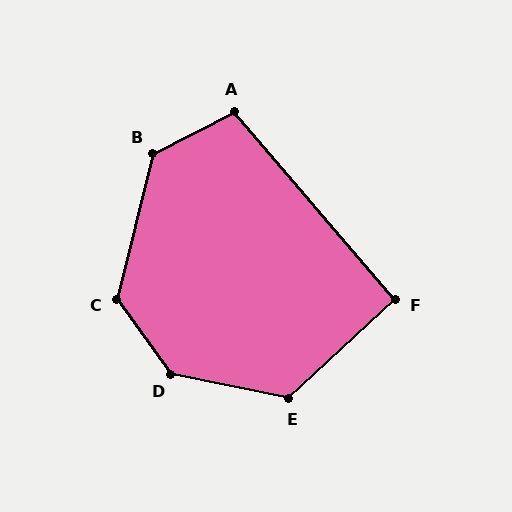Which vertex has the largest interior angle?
D, at approximately 137 degrees.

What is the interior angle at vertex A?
Approximately 104 degrees (obtuse).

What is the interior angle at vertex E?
Approximately 126 degrees (obtuse).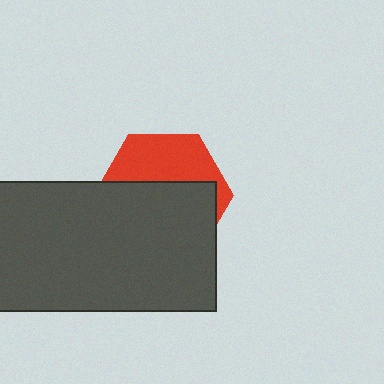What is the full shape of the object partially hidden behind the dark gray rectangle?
The partially hidden object is a red hexagon.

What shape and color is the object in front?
The object in front is a dark gray rectangle.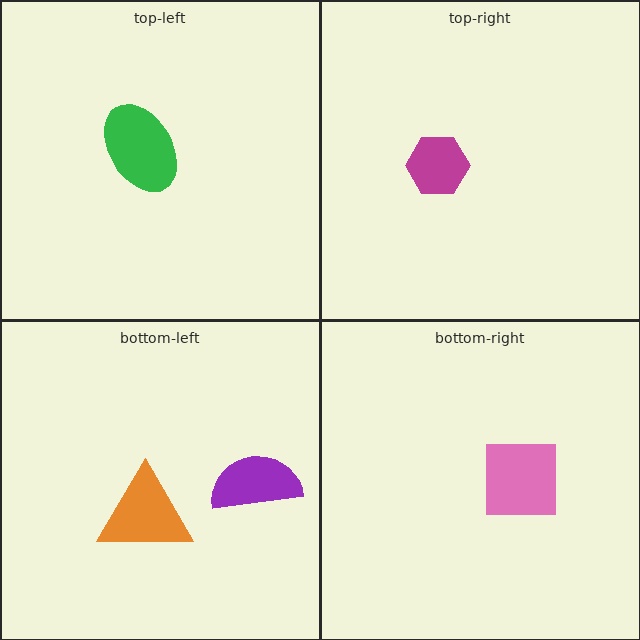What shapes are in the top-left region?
The green ellipse.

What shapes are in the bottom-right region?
The pink square.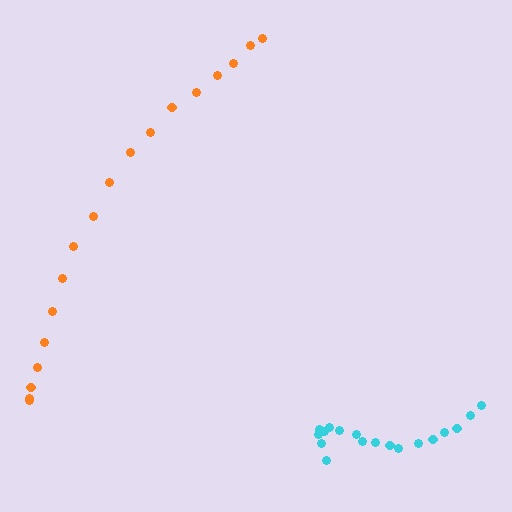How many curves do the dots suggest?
There are 2 distinct paths.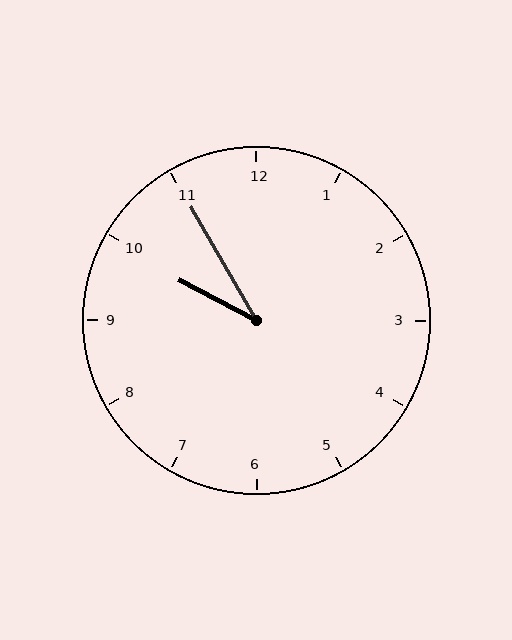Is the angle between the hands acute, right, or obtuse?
It is acute.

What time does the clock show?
9:55.